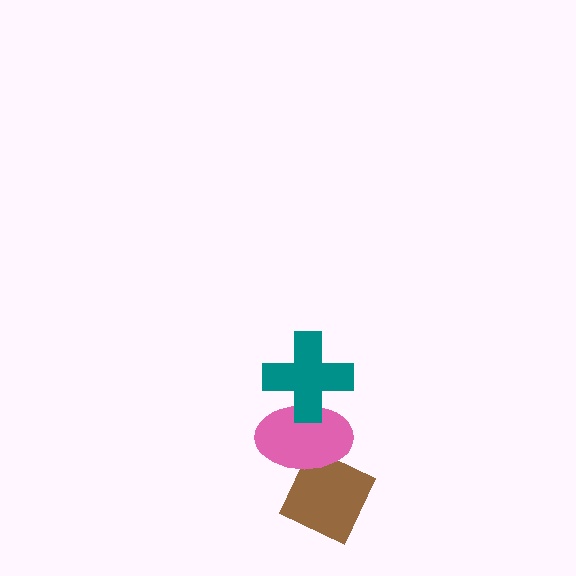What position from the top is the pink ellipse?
The pink ellipse is 2nd from the top.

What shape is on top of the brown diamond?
The pink ellipse is on top of the brown diamond.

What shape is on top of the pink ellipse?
The teal cross is on top of the pink ellipse.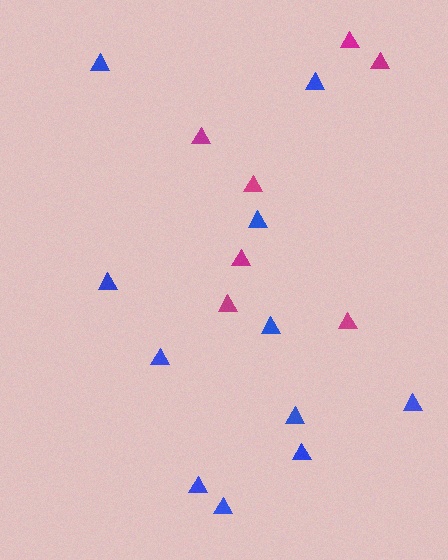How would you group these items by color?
There are 2 groups: one group of magenta triangles (7) and one group of blue triangles (11).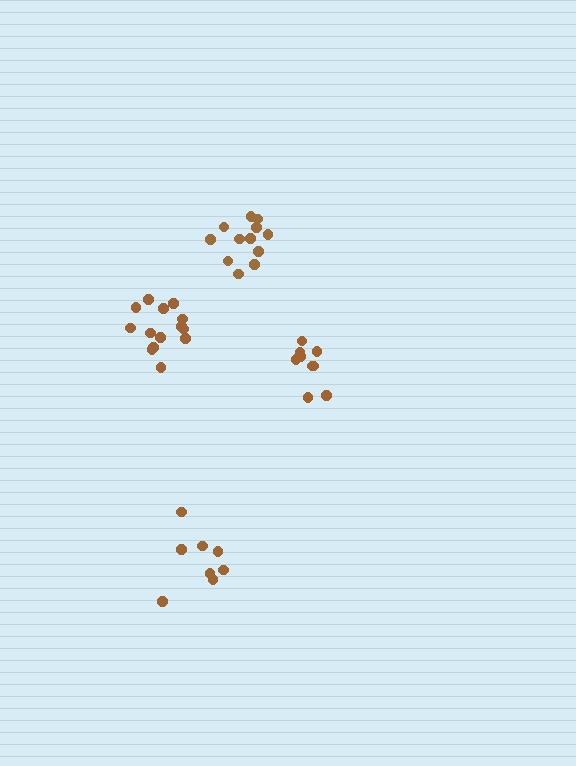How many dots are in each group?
Group 1: 12 dots, Group 2: 8 dots, Group 3: 9 dots, Group 4: 14 dots (43 total).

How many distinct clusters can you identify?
There are 4 distinct clusters.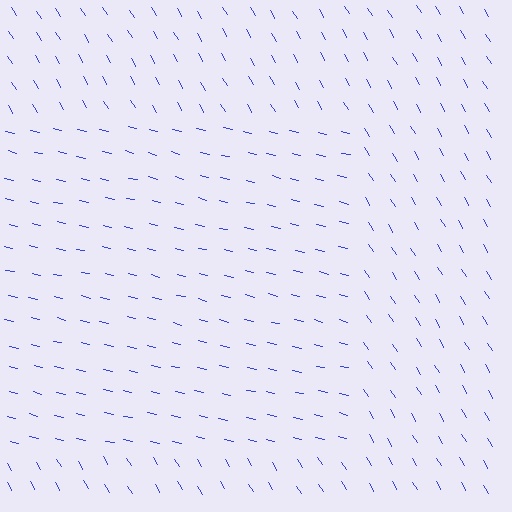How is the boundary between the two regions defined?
The boundary is defined purely by a change in line orientation (approximately 45 degrees difference). All lines are the same color and thickness.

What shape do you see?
I see a rectangle.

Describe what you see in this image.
The image is filled with small blue line segments. A rectangle region in the image has lines oriented differently from the surrounding lines, creating a visible texture boundary.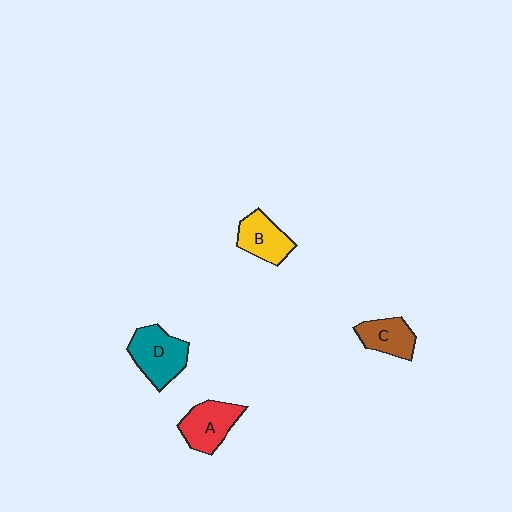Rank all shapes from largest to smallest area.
From largest to smallest: D (teal), A (red), B (yellow), C (brown).